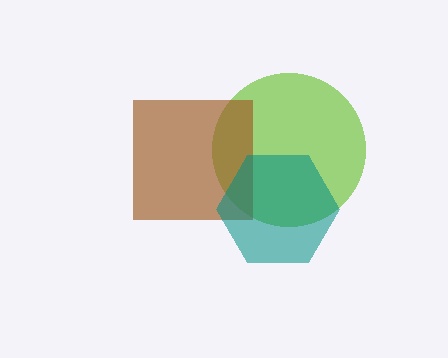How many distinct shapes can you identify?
There are 3 distinct shapes: a lime circle, a brown square, a teal hexagon.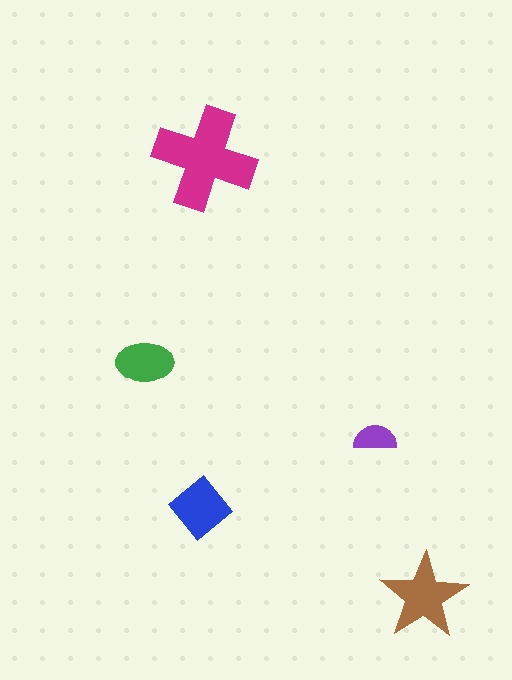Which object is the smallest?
The purple semicircle.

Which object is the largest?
The magenta cross.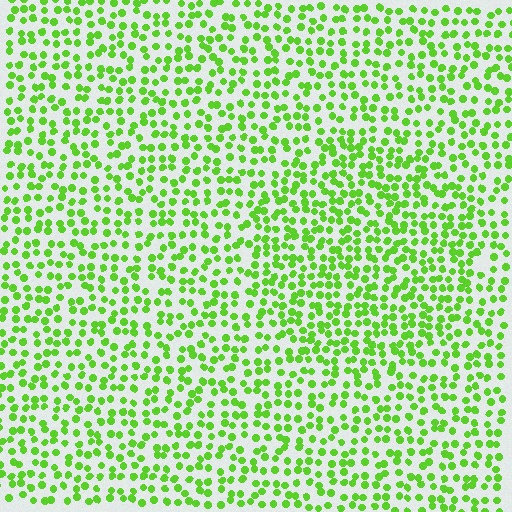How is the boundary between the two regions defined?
The boundary is defined by a change in element density (approximately 1.4x ratio). All elements are the same color, size, and shape.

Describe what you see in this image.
The image contains small lime elements arranged at two different densities. A circle-shaped region is visible where the elements are more densely packed than the surrounding area.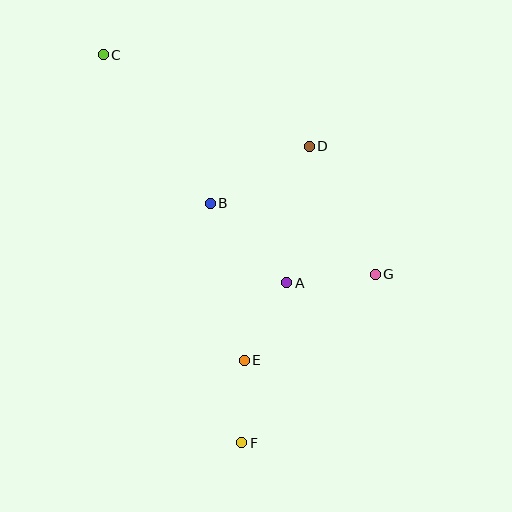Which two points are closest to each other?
Points E and F are closest to each other.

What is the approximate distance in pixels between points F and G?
The distance between F and G is approximately 215 pixels.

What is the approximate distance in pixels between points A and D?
The distance between A and D is approximately 138 pixels.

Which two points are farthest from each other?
Points C and F are farthest from each other.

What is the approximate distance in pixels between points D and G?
The distance between D and G is approximately 144 pixels.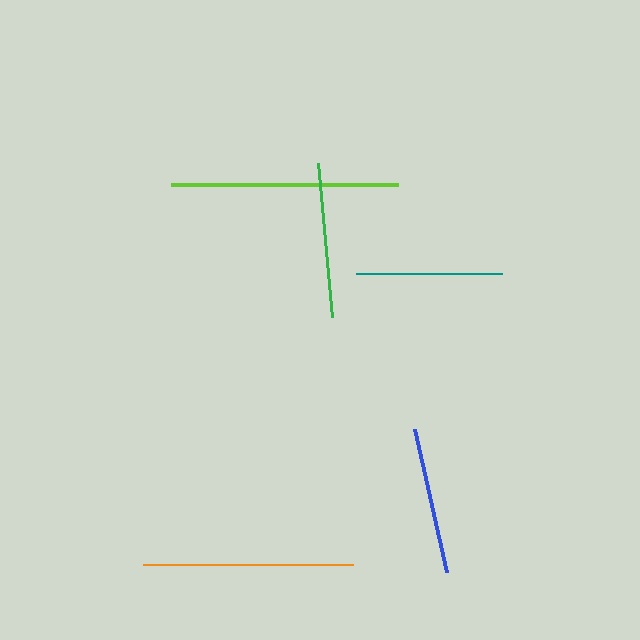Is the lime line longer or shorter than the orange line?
The lime line is longer than the orange line.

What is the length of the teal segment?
The teal segment is approximately 146 pixels long.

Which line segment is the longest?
The lime line is the longest at approximately 227 pixels.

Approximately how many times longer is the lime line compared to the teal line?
The lime line is approximately 1.6 times the length of the teal line.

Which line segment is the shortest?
The teal line is the shortest at approximately 146 pixels.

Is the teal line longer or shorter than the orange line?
The orange line is longer than the teal line.